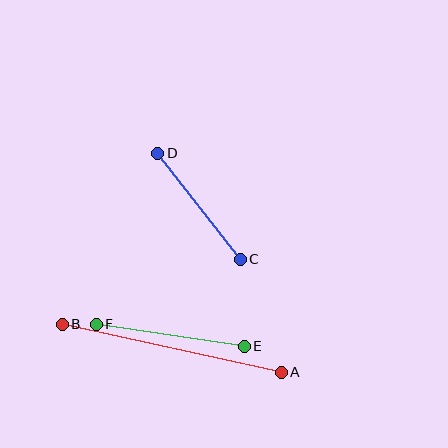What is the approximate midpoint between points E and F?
The midpoint is at approximately (170, 335) pixels.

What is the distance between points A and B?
The distance is approximately 224 pixels.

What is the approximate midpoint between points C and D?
The midpoint is at approximately (199, 206) pixels.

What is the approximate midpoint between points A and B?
The midpoint is at approximately (172, 348) pixels.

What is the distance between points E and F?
The distance is approximately 149 pixels.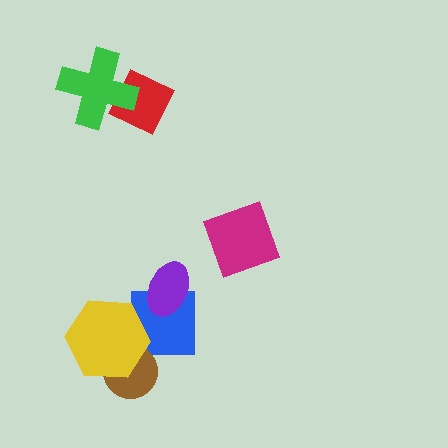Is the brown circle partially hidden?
Yes, it is partially covered by another shape.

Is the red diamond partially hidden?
Yes, it is partially covered by another shape.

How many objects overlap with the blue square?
2 objects overlap with the blue square.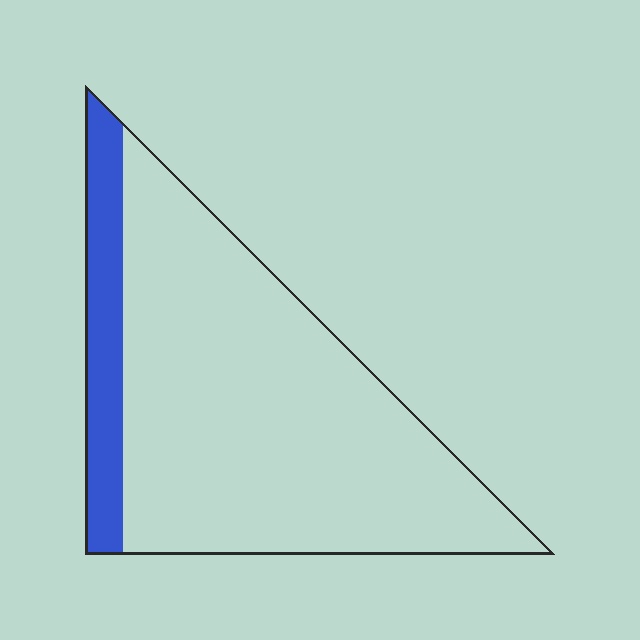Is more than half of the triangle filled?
No.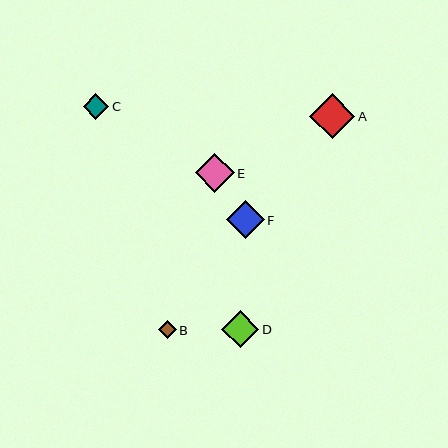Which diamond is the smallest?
Diamond B is the smallest with a size of approximately 17 pixels.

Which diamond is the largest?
Diamond A is the largest with a size of approximately 45 pixels.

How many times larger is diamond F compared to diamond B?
Diamond F is approximately 2.2 times the size of diamond B.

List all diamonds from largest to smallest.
From largest to smallest: A, E, F, D, C, B.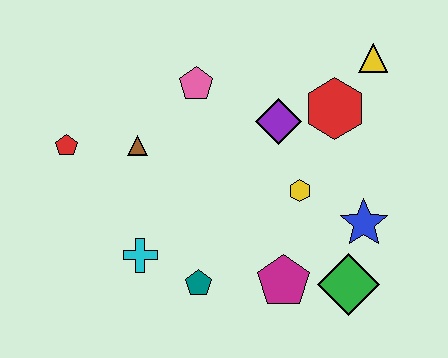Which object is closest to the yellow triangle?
The red hexagon is closest to the yellow triangle.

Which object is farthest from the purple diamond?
The red pentagon is farthest from the purple diamond.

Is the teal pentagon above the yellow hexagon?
No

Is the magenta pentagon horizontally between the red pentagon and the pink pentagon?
No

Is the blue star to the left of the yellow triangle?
Yes